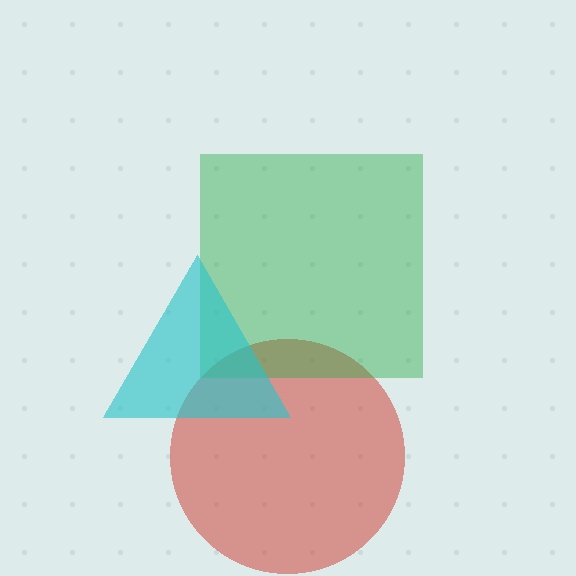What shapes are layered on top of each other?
The layered shapes are: a red circle, a green square, a cyan triangle.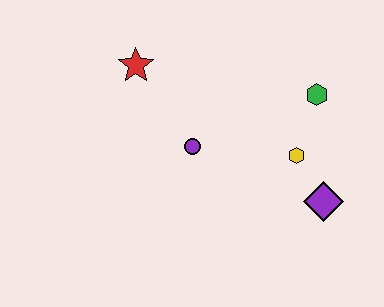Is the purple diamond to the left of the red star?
No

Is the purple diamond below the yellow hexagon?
Yes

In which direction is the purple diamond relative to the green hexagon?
The purple diamond is below the green hexagon.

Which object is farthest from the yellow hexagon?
The red star is farthest from the yellow hexagon.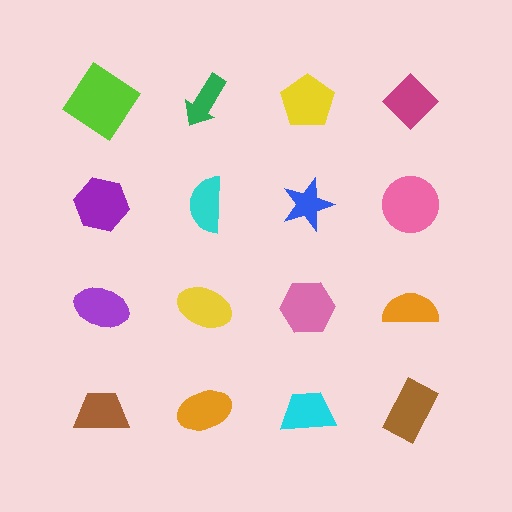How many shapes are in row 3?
4 shapes.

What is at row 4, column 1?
A brown trapezoid.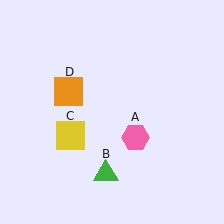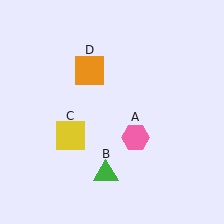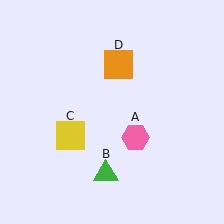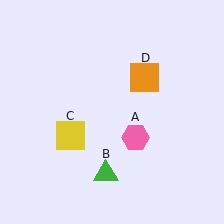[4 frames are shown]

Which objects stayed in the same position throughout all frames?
Pink hexagon (object A) and green triangle (object B) and yellow square (object C) remained stationary.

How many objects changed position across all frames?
1 object changed position: orange square (object D).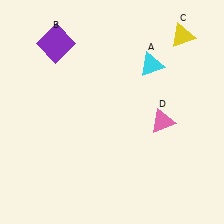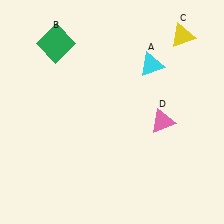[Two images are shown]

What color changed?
The square (B) changed from purple in Image 1 to green in Image 2.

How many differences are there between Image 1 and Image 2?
There is 1 difference between the two images.